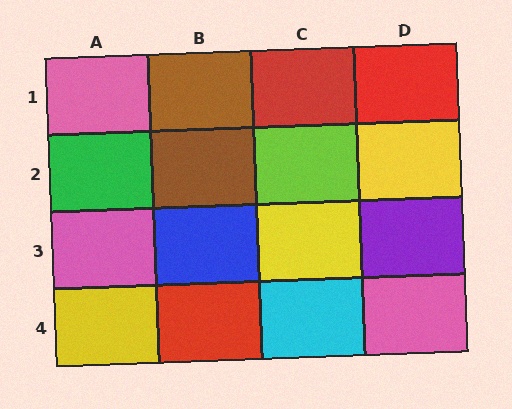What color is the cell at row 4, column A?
Yellow.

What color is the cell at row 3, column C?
Yellow.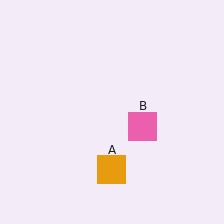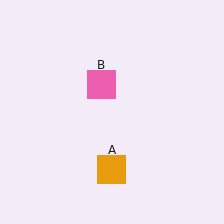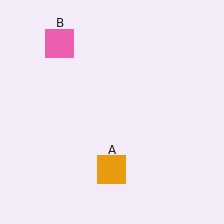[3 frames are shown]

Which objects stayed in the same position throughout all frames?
Orange square (object A) remained stationary.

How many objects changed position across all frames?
1 object changed position: pink square (object B).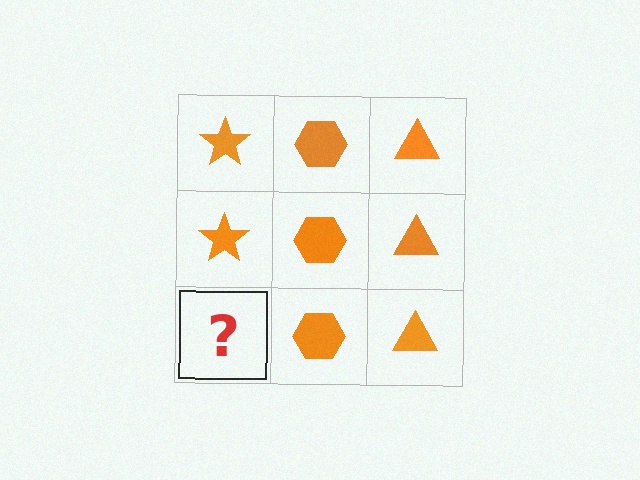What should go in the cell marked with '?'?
The missing cell should contain an orange star.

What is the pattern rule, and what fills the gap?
The rule is that each column has a consistent shape. The gap should be filled with an orange star.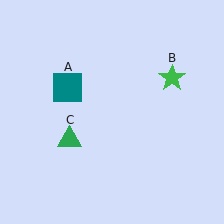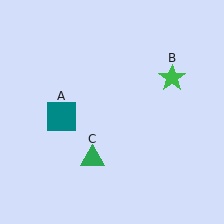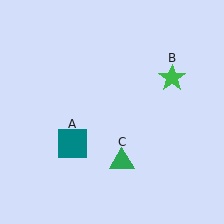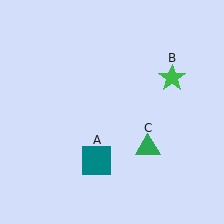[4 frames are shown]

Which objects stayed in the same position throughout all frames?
Green star (object B) remained stationary.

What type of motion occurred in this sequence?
The teal square (object A), green triangle (object C) rotated counterclockwise around the center of the scene.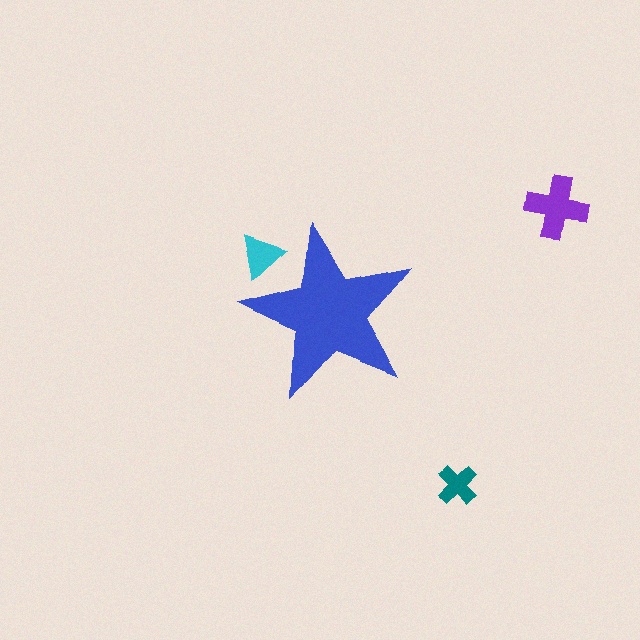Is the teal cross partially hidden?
No, the teal cross is fully visible.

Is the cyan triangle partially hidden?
Yes, the cyan triangle is partially hidden behind the blue star.